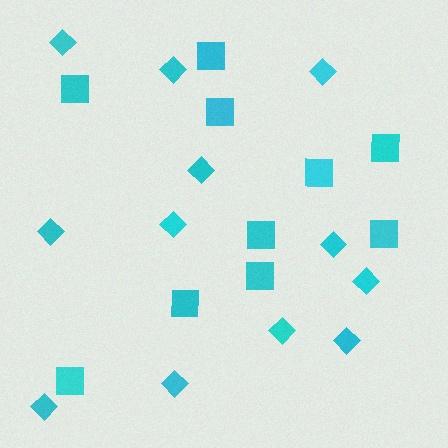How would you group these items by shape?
There are 2 groups: one group of squares (10) and one group of diamonds (12).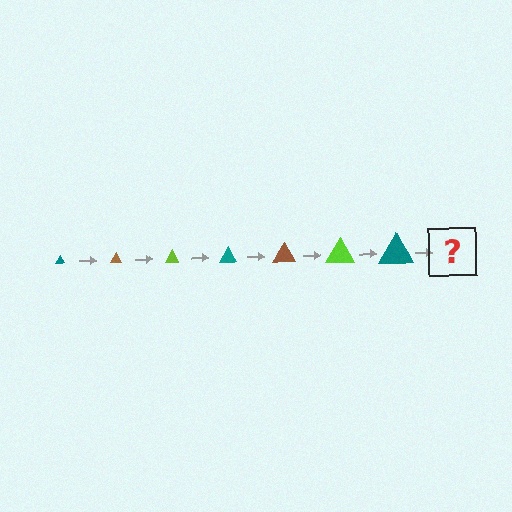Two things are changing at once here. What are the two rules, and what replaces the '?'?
The two rules are that the triangle grows larger each step and the color cycles through teal, brown, and lime. The '?' should be a brown triangle, larger than the previous one.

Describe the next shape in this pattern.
It should be a brown triangle, larger than the previous one.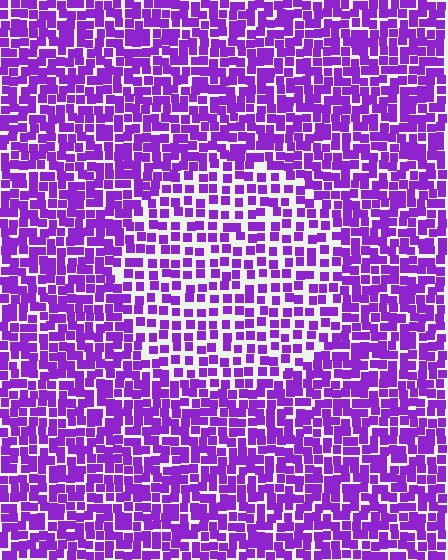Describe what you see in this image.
The image contains small purple elements arranged at two different densities. A circle-shaped region is visible where the elements are less densely packed than the surrounding area.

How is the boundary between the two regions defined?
The boundary is defined by a change in element density (approximately 1.7x ratio). All elements are the same color, size, and shape.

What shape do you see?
I see a circle.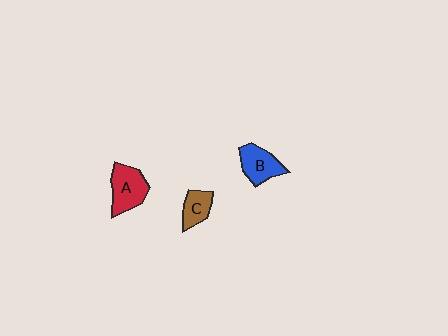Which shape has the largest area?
Shape A (red).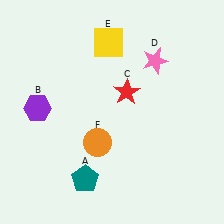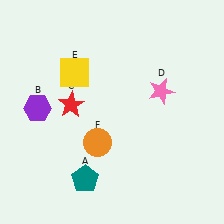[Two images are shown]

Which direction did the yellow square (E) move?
The yellow square (E) moved left.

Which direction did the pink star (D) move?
The pink star (D) moved down.